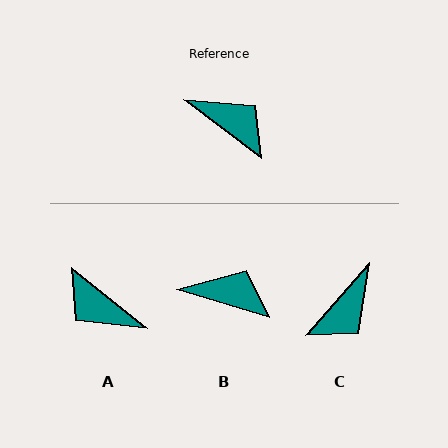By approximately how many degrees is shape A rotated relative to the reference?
Approximately 178 degrees counter-clockwise.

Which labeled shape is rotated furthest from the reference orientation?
A, about 178 degrees away.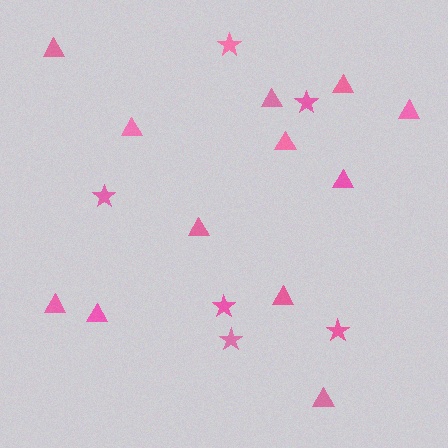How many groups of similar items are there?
There are 2 groups: one group of stars (6) and one group of triangles (12).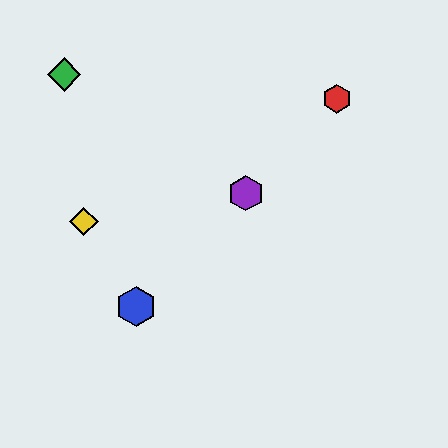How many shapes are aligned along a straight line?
3 shapes (the red hexagon, the blue hexagon, the purple hexagon) are aligned along a straight line.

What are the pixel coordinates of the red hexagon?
The red hexagon is at (337, 99).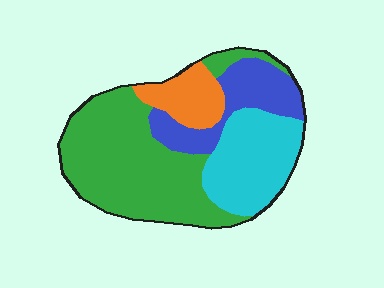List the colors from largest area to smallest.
From largest to smallest: green, cyan, blue, orange.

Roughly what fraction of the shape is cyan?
Cyan takes up about one quarter (1/4) of the shape.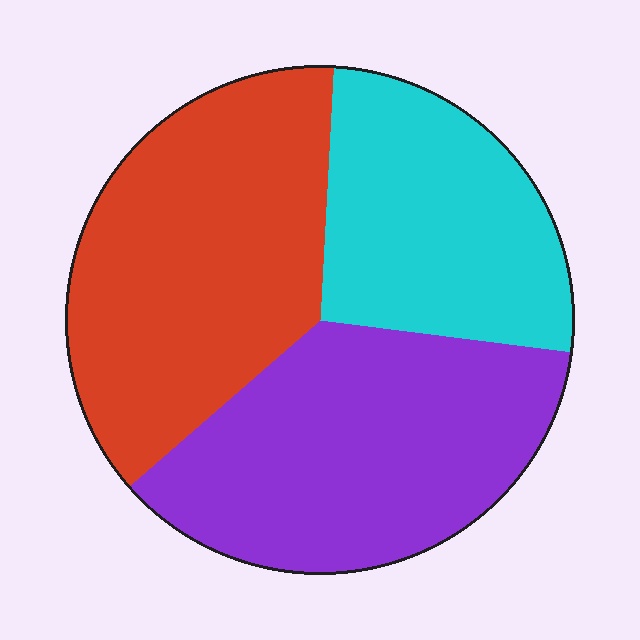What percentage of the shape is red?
Red takes up between a quarter and a half of the shape.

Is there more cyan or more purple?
Purple.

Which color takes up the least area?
Cyan, at roughly 25%.